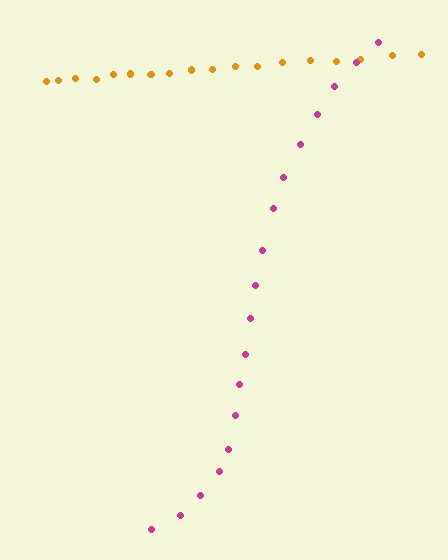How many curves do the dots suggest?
There are 2 distinct paths.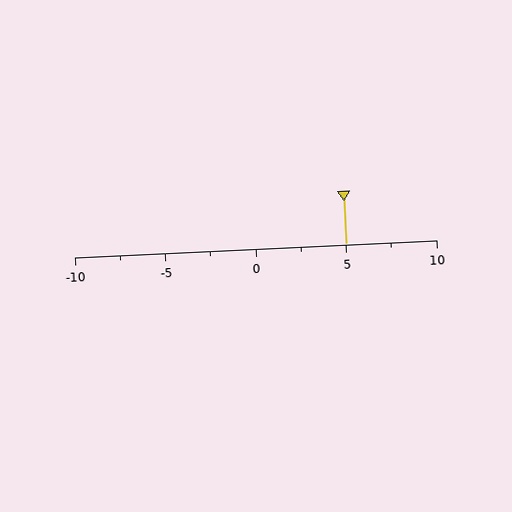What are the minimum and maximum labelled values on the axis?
The axis runs from -10 to 10.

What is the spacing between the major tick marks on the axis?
The major ticks are spaced 5 apart.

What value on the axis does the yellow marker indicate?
The marker indicates approximately 5.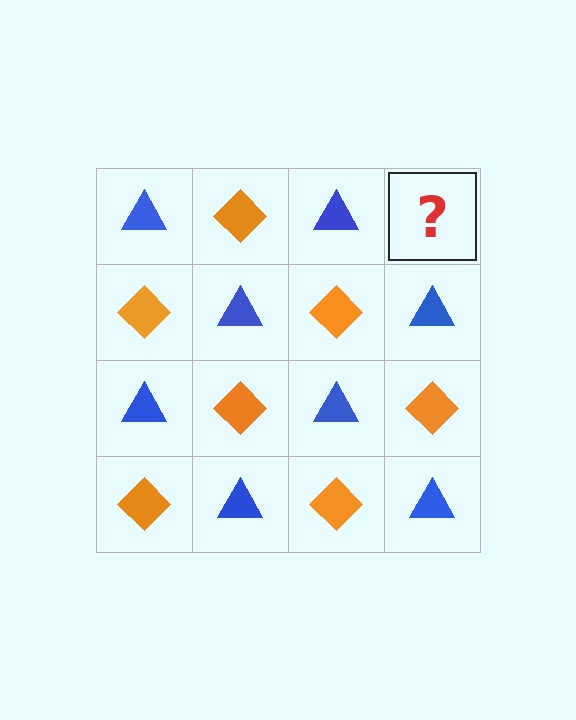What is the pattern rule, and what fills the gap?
The rule is that it alternates blue triangle and orange diamond in a checkerboard pattern. The gap should be filled with an orange diamond.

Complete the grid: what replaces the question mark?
The question mark should be replaced with an orange diamond.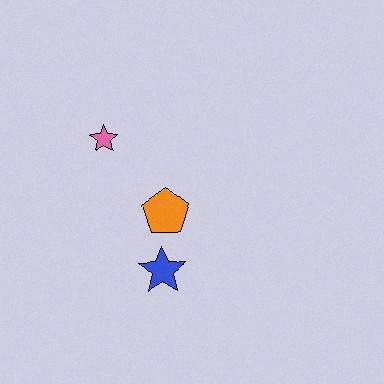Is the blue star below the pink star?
Yes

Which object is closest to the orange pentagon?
The blue star is closest to the orange pentagon.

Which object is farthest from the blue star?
The pink star is farthest from the blue star.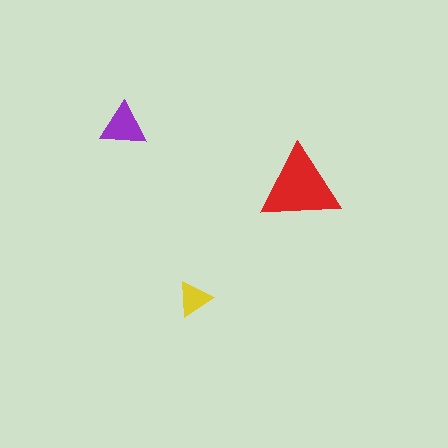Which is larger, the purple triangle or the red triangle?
The red one.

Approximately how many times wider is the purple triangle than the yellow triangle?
About 1.5 times wider.